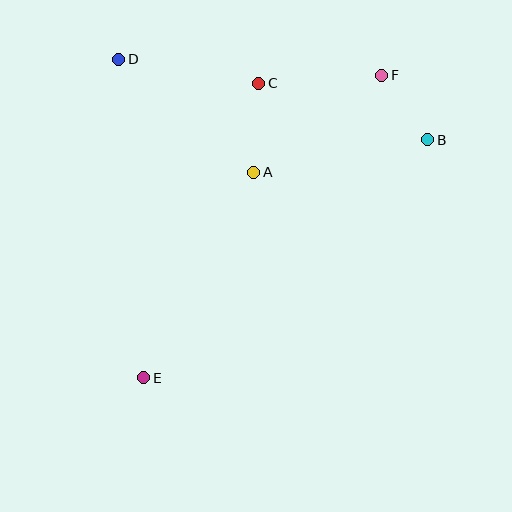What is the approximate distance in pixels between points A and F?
The distance between A and F is approximately 161 pixels.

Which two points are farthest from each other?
Points E and F are farthest from each other.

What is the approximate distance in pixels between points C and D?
The distance between C and D is approximately 142 pixels.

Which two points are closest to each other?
Points B and F are closest to each other.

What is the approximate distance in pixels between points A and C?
The distance between A and C is approximately 89 pixels.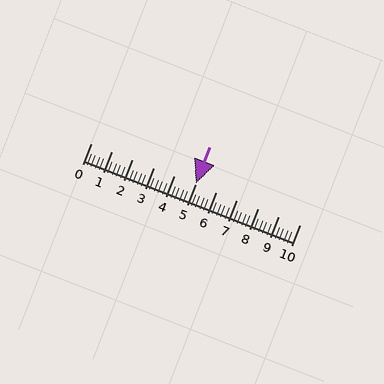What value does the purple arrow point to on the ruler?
The purple arrow points to approximately 5.0.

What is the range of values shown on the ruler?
The ruler shows values from 0 to 10.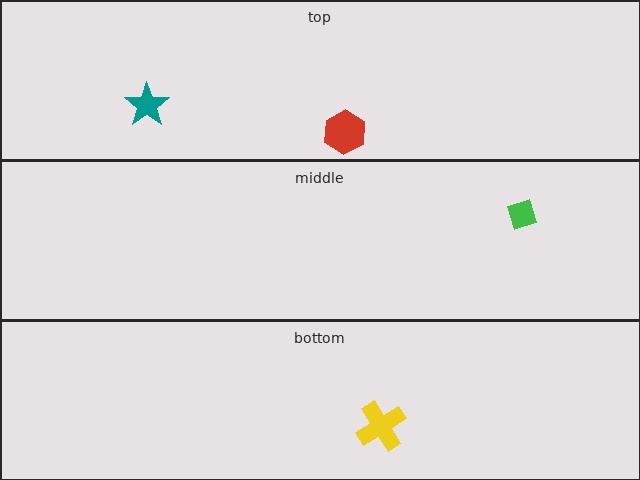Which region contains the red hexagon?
The top region.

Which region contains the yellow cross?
The bottom region.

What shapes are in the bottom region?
The yellow cross.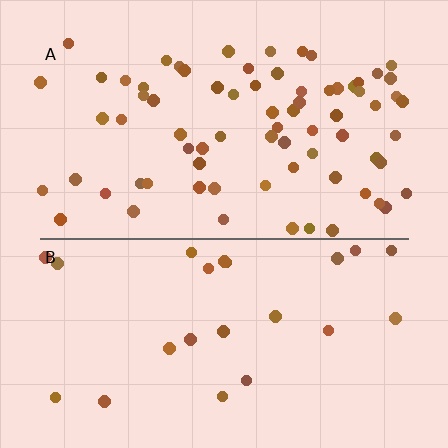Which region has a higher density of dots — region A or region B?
A (the top).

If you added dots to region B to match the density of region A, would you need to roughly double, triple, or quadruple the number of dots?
Approximately triple.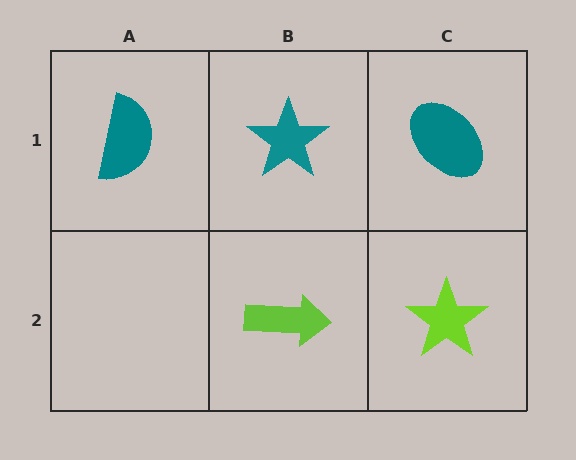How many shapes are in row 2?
2 shapes.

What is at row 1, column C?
A teal ellipse.